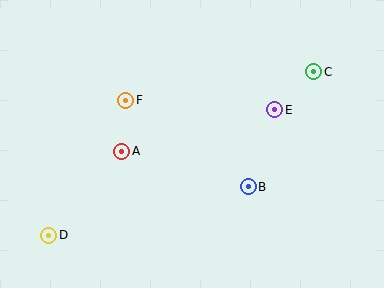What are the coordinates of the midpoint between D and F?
The midpoint between D and F is at (87, 168).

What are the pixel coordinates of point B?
Point B is at (248, 187).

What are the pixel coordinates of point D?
Point D is at (49, 235).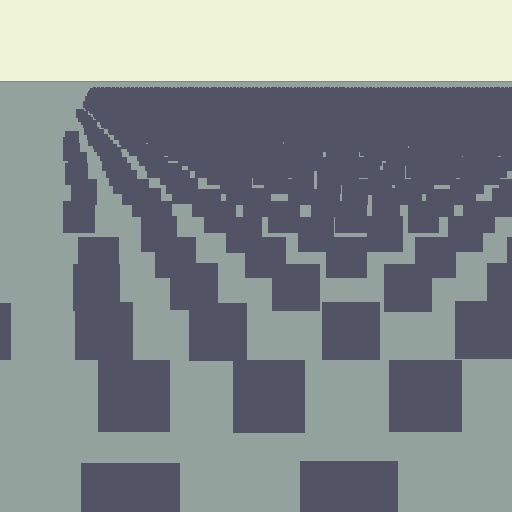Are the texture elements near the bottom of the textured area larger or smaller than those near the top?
Larger. Near the bottom, elements are closer to the viewer and appear at a bigger on-screen size.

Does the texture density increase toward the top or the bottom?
Density increases toward the top.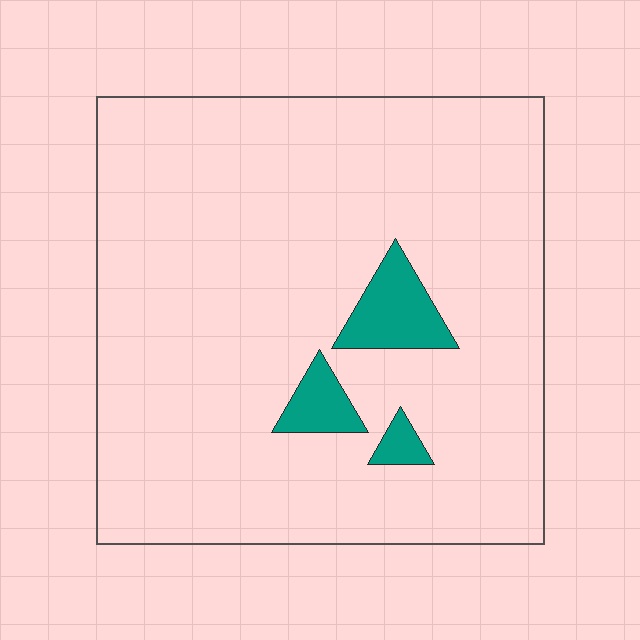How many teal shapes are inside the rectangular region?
3.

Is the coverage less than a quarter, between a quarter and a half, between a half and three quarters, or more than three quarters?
Less than a quarter.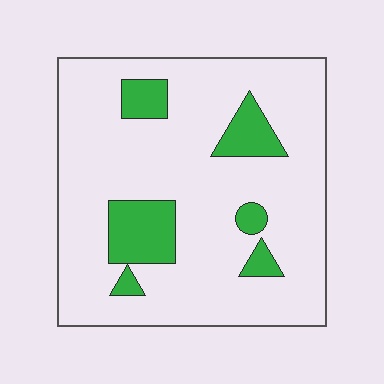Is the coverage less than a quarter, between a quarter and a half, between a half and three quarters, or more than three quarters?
Less than a quarter.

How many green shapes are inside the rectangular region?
6.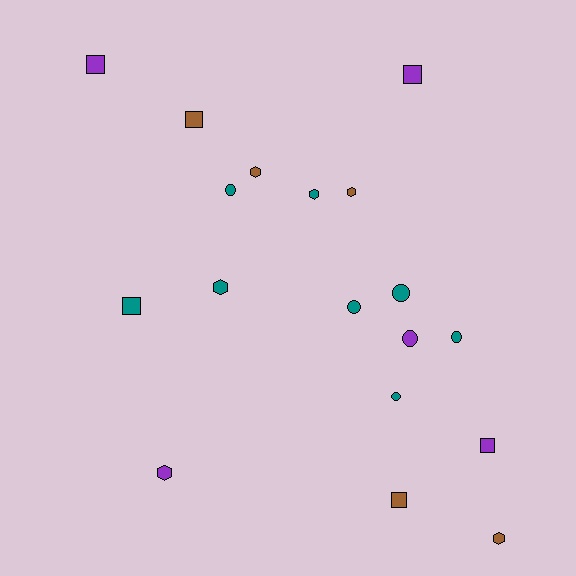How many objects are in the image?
There are 18 objects.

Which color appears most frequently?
Teal, with 8 objects.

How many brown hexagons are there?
There are 3 brown hexagons.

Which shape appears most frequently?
Circle, with 6 objects.